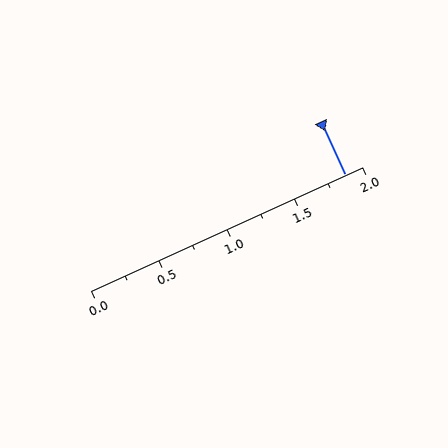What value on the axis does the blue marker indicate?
The marker indicates approximately 1.88.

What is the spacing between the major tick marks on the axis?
The major ticks are spaced 0.5 apart.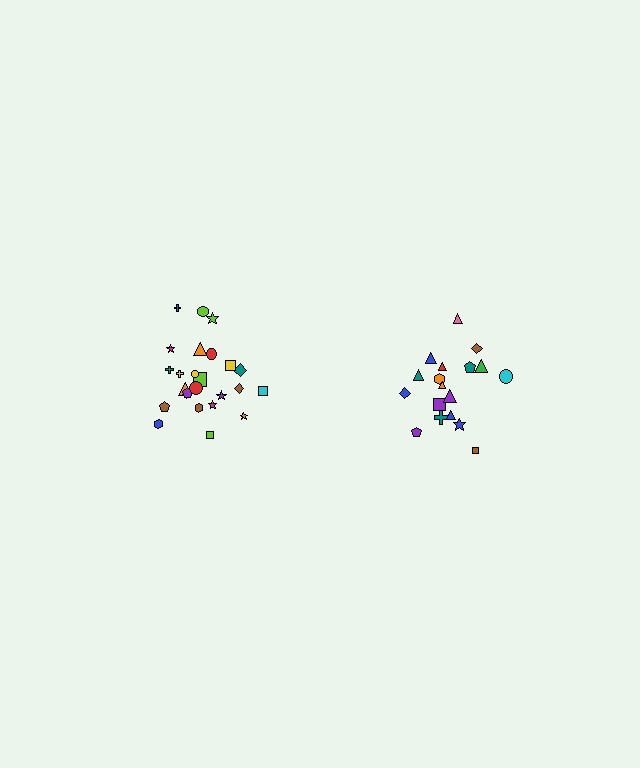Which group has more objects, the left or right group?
The left group.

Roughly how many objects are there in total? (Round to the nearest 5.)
Roughly 45 objects in total.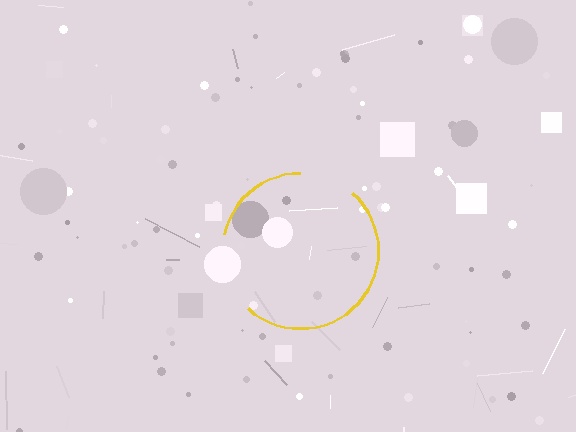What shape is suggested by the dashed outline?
The dashed outline suggests a circle.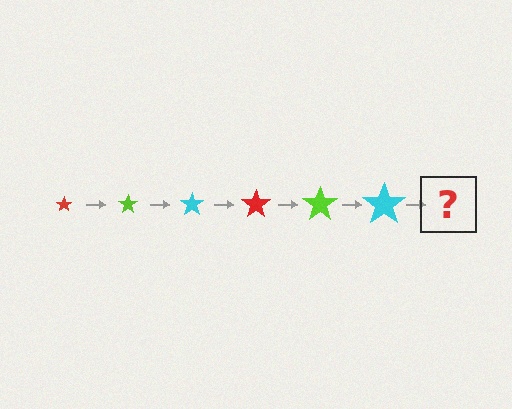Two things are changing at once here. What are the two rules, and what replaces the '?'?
The two rules are that the star grows larger each step and the color cycles through red, lime, and cyan. The '?' should be a red star, larger than the previous one.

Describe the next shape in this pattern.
It should be a red star, larger than the previous one.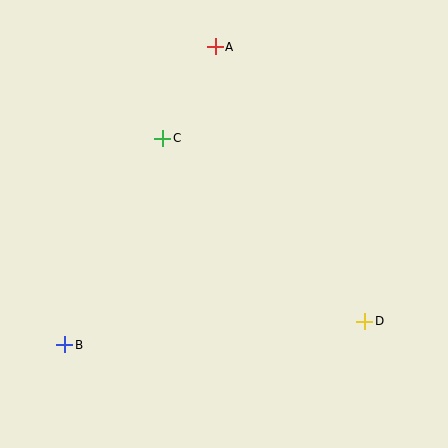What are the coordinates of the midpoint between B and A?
The midpoint between B and A is at (140, 196).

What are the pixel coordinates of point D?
Point D is at (365, 321).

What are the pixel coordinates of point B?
Point B is at (65, 345).